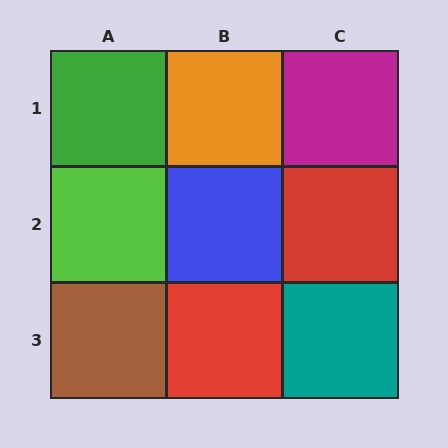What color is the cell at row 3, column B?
Red.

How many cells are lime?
1 cell is lime.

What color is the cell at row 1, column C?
Magenta.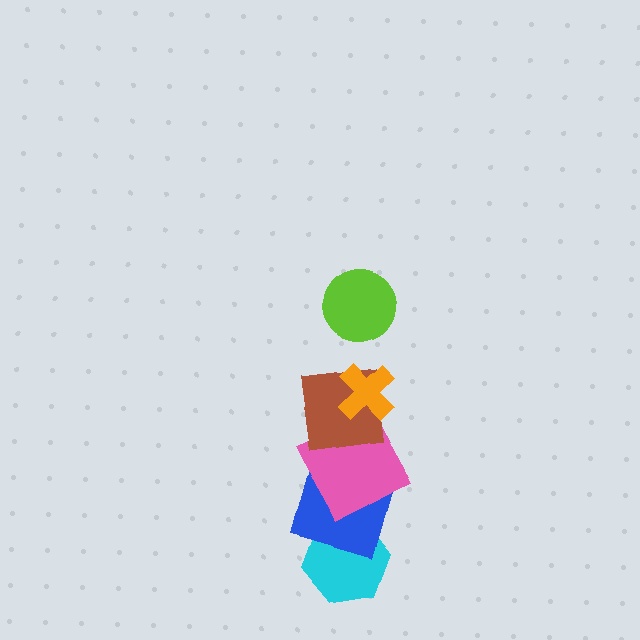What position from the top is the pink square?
The pink square is 4th from the top.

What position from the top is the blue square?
The blue square is 5th from the top.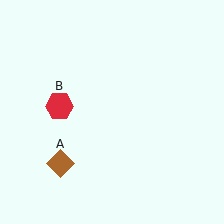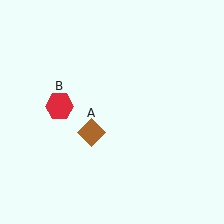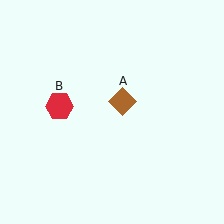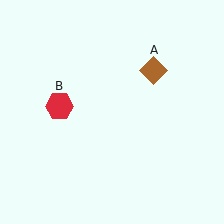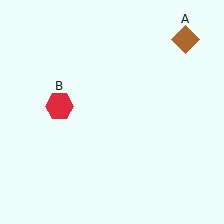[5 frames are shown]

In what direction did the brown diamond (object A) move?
The brown diamond (object A) moved up and to the right.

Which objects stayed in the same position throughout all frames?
Red hexagon (object B) remained stationary.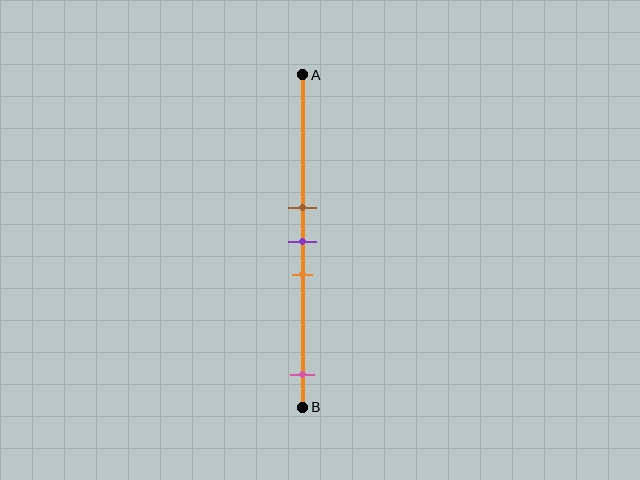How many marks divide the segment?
There are 4 marks dividing the segment.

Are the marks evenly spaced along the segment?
No, the marks are not evenly spaced.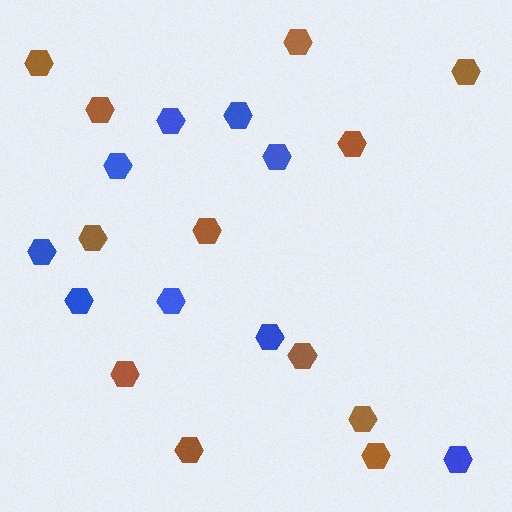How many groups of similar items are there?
There are 2 groups: one group of blue hexagons (9) and one group of brown hexagons (12).